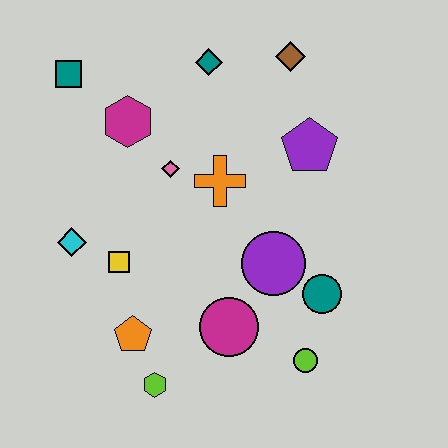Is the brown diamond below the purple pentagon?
No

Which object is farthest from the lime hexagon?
The brown diamond is farthest from the lime hexagon.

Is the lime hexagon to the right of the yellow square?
Yes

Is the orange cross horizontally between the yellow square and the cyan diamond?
No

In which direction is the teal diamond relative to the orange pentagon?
The teal diamond is above the orange pentagon.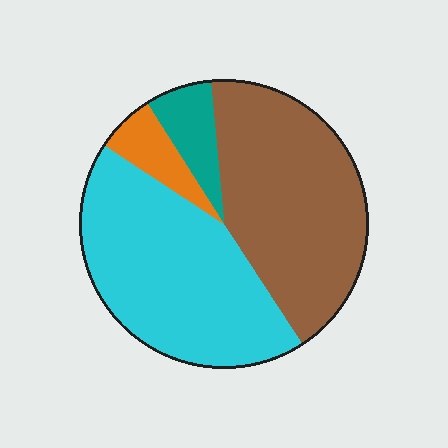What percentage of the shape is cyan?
Cyan covers 43% of the shape.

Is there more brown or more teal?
Brown.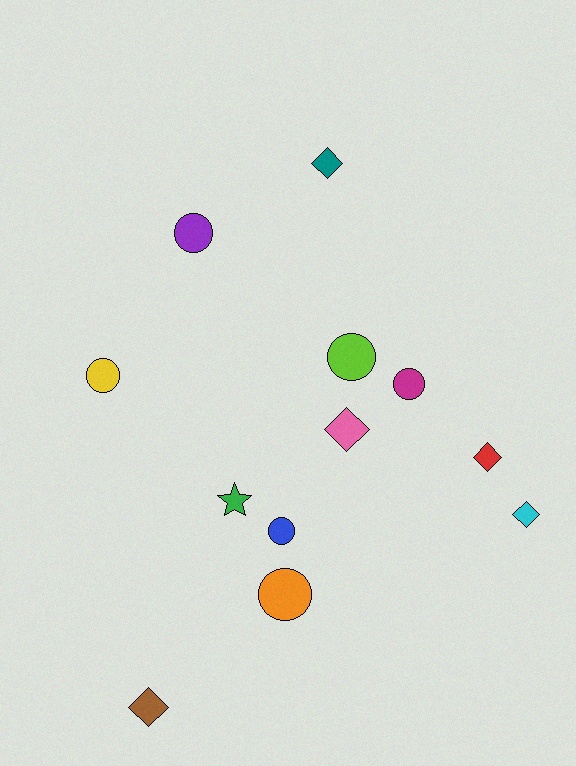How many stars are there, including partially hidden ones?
There is 1 star.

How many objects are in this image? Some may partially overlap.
There are 12 objects.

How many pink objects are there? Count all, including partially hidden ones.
There is 1 pink object.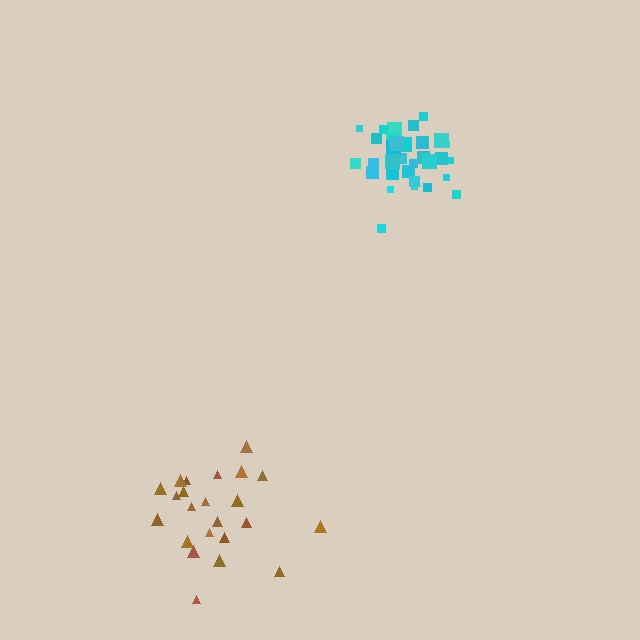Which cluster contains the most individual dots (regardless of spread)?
Cyan (34).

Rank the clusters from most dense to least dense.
cyan, brown.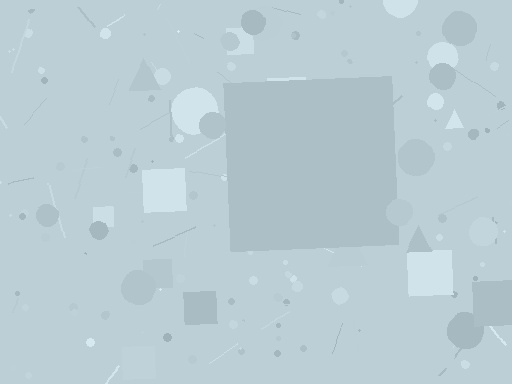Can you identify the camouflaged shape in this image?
The camouflaged shape is a square.